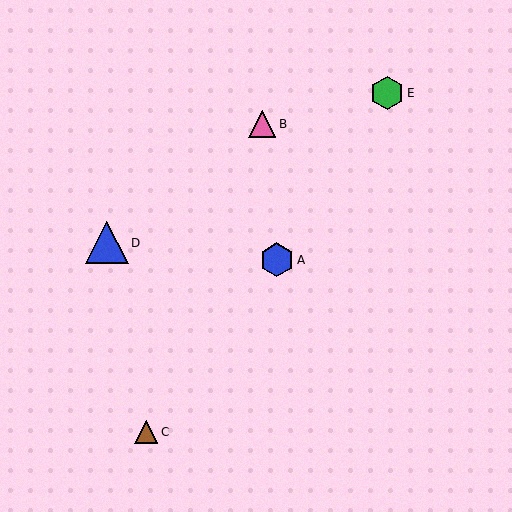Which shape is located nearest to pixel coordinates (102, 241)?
The blue triangle (labeled D) at (107, 243) is nearest to that location.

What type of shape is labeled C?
Shape C is a brown triangle.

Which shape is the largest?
The blue triangle (labeled D) is the largest.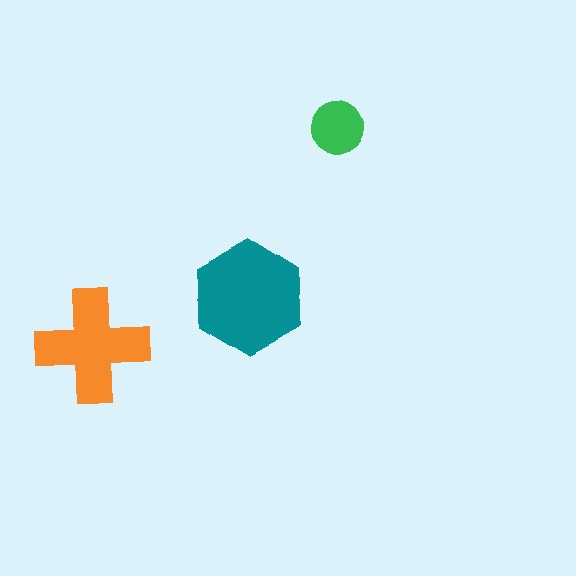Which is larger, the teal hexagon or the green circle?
The teal hexagon.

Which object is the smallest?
The green circle.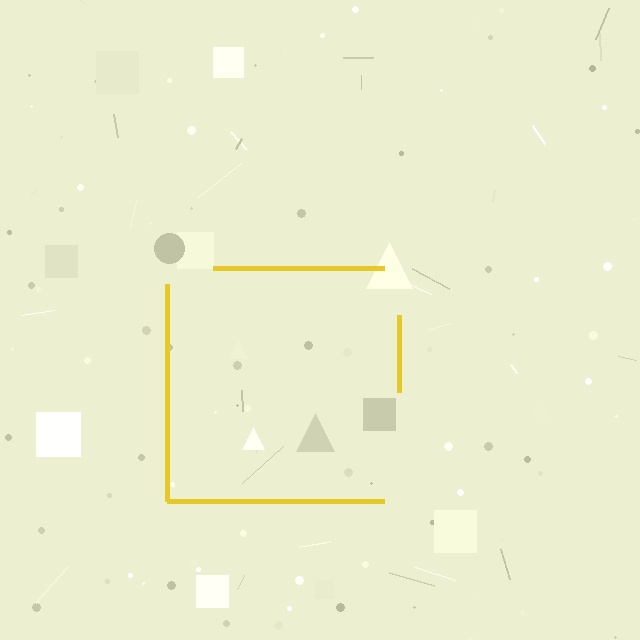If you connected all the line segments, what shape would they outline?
They would outline a square.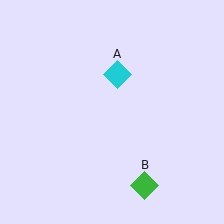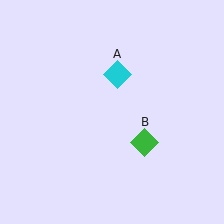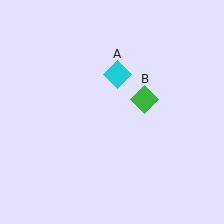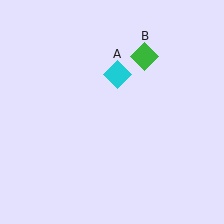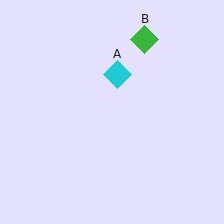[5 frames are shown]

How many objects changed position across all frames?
1 object changed position: green diamond (object B).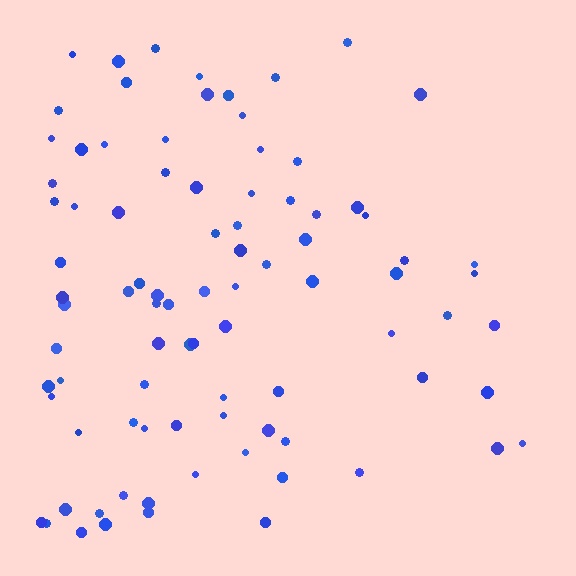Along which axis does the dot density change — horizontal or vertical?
Horizontal.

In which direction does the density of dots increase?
From right to left, with the left side densest.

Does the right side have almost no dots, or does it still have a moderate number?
Still a moderate number, just noticeably fewer than the left.